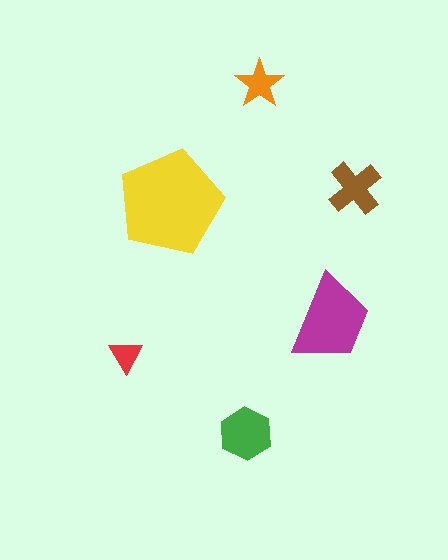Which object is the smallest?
The red triangle.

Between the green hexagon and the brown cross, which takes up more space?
The green hexagon.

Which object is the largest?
The yellow pentagon.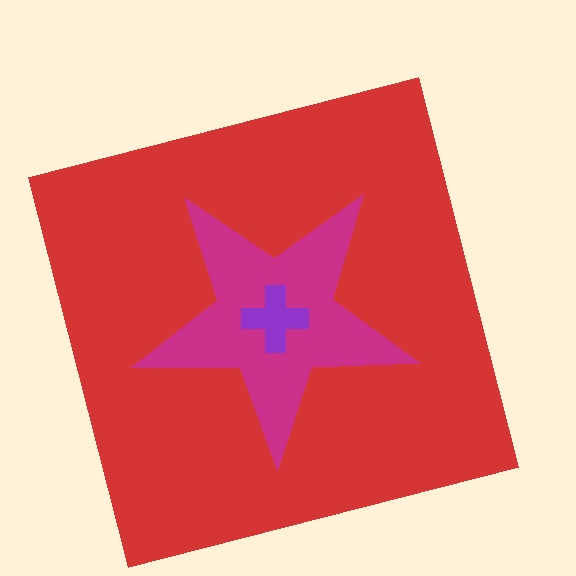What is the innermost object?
The purple cross.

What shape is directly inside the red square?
The magenta star.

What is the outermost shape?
The red square.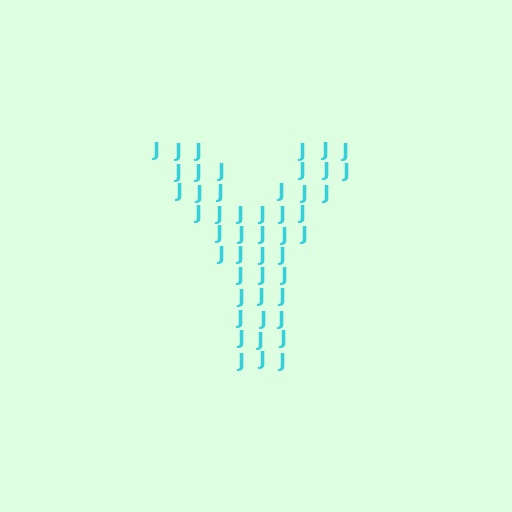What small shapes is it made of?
It is made of small letter J's.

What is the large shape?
The large shape is the letter Y.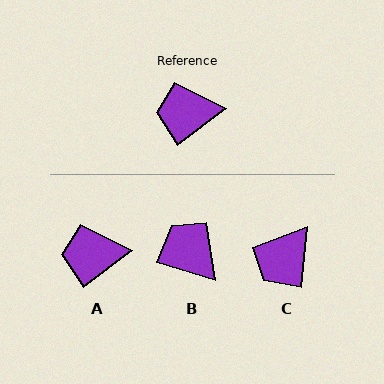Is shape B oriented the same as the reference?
No, it is off by about 54 degrees.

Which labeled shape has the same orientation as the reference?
A.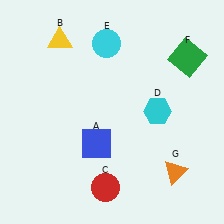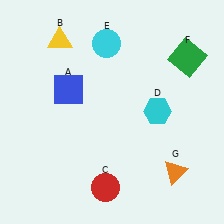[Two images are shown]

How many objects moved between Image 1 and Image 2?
1 object moved between the two images.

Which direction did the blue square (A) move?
The blue square (A) moved up.